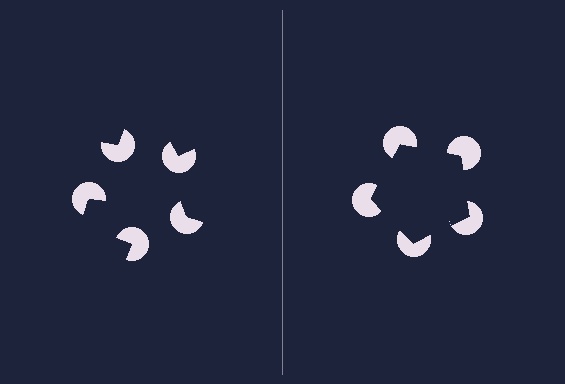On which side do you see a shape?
An illusory pentagon appears on the right side. On the left side the wedge cuts are rotated, so no coherent shape forms.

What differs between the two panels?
The pac-man discs are positioned identically on both sides; only the wedge orientations differ. On the right they align to a pentagon; on the left they are misaligned.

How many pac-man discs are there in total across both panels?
10 — 5 on each side.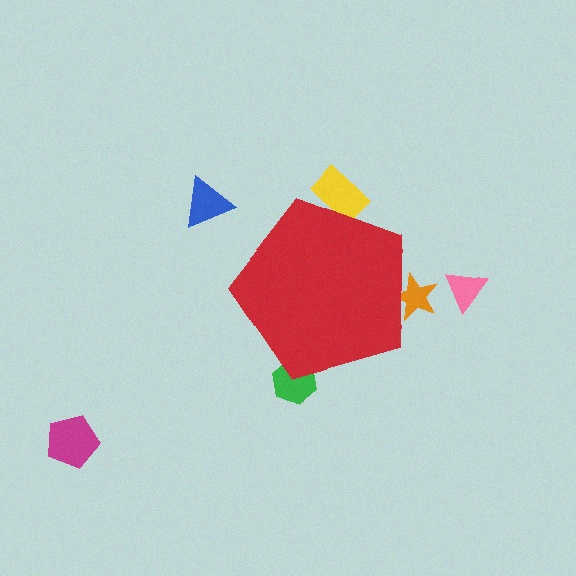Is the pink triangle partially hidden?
No, the pink triangle is fully visible.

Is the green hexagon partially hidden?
Yes, the green hexagon is partially hidden behind the red pentagon.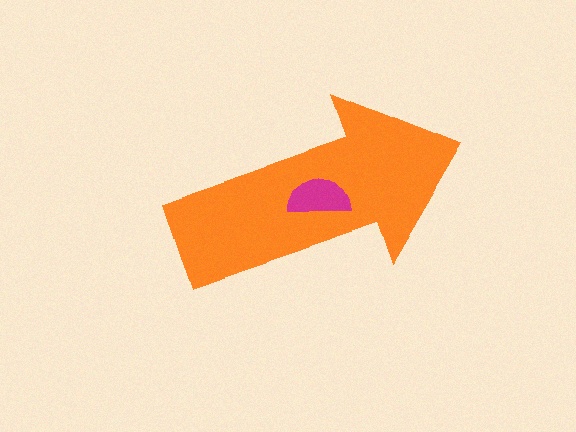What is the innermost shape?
The magenta semicircle.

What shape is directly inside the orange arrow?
The magenta semicircle.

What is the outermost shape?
The orange arrow.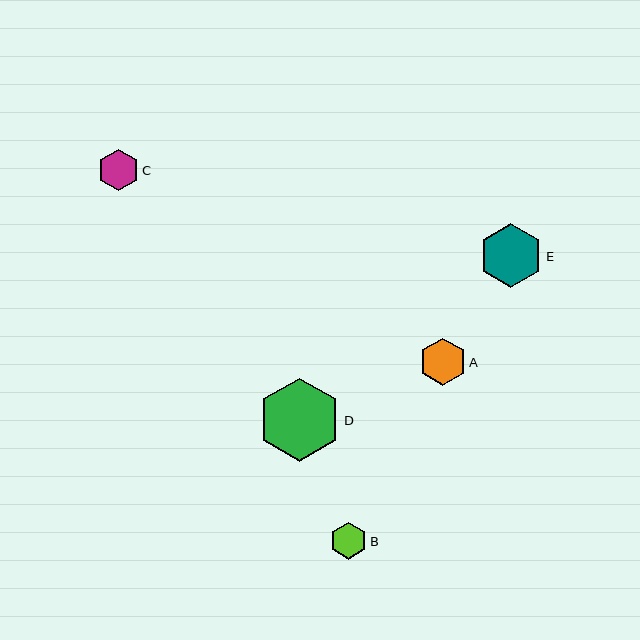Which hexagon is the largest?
Hexagon D is the largest with a size of approximately 83 pixels.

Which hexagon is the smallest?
Hexagon B is the smallest with a size of approximately 37 pixels.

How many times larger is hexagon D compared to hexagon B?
Hexagon D is approximately 2.3 times the size of hexagon B.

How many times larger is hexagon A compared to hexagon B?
Hexagon A is approximately 1.3 times the size of hexagon B.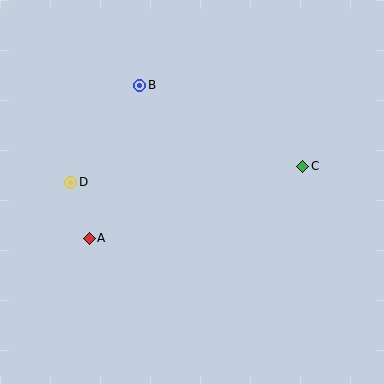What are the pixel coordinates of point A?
Point A is at (89, 238).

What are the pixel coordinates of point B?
Point B is at (140, 85).